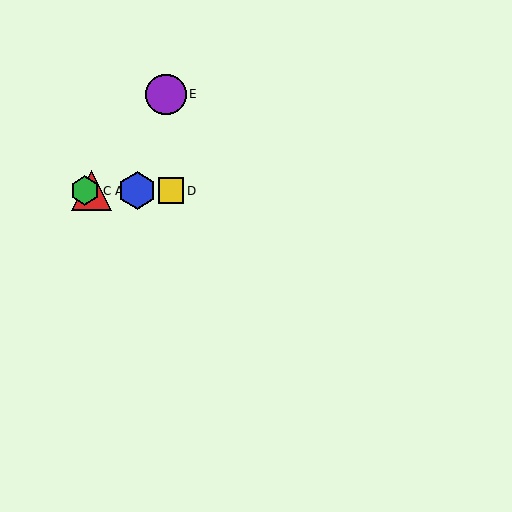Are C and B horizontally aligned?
Yes, both are at y≈191.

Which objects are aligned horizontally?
Objects A, B, C, D are aligned horizontally.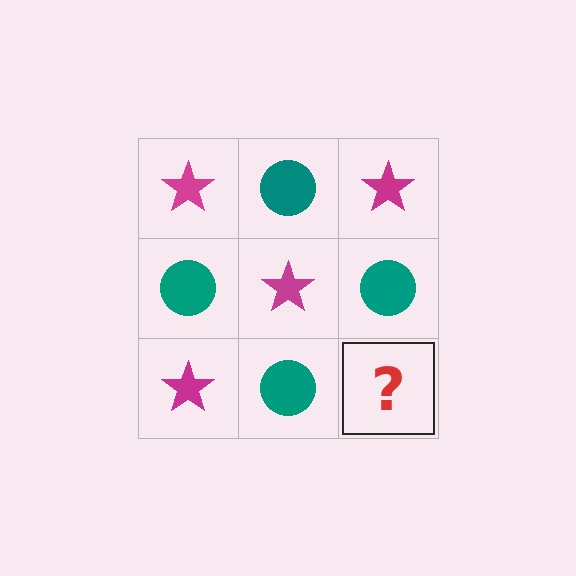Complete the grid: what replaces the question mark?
The question mark should be replaced with a magenta star.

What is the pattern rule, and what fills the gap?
The rule is that it alternates magenta star and teal circle in a checkerboard pattern. The gap should be filled with a magenta star.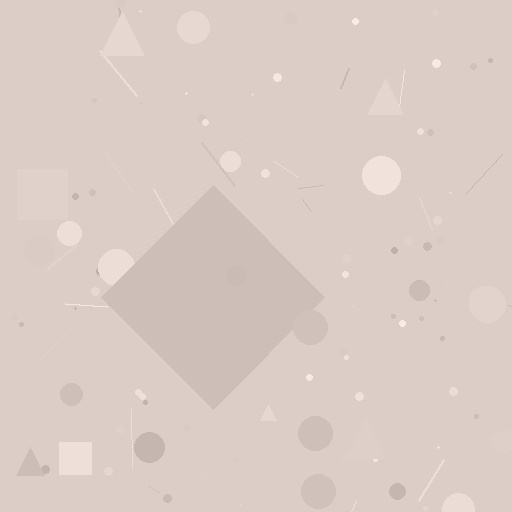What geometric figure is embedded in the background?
A diamond is embedded in the background.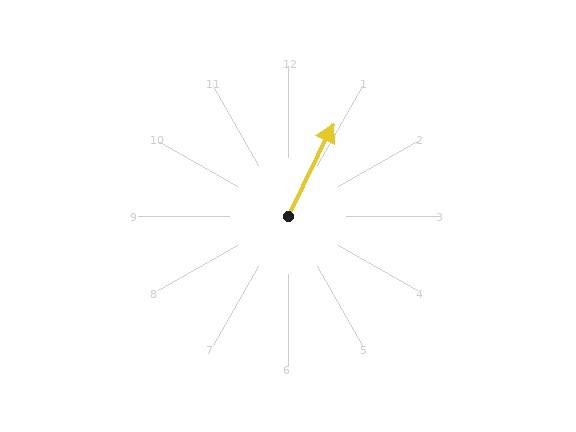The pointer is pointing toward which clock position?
Roughly 1 o'clock.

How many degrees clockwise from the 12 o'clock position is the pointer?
Approximately 26 degrees.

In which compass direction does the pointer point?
Northeast.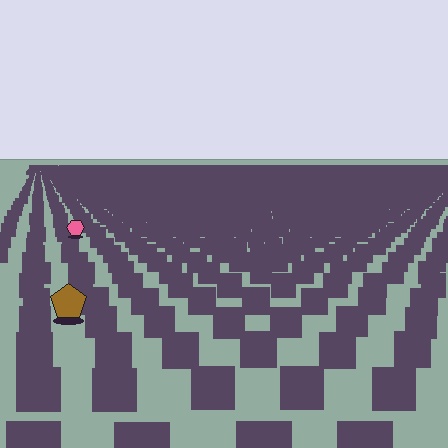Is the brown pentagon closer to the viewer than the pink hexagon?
Yes. The brown pentagon is closer — you can tell from the texture gradient: the ground texture is coarser near it.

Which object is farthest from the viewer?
The pink hexagon is farthest from the viewer. It appears smaller and the ground texture around it is denser.